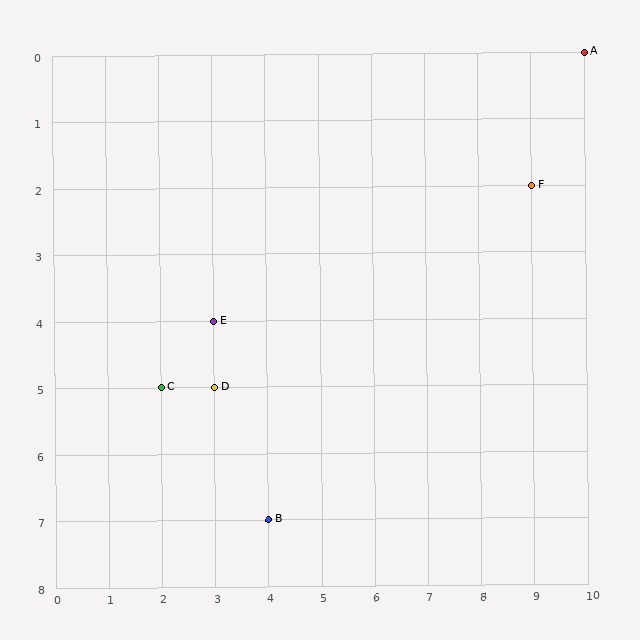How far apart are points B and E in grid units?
Points B and E are 1 column and 3 rows apart (about 3.2 grid units diagonally).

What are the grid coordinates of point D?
Point D is at grid coordinates (3, 5).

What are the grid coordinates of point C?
Point C is at grid coordinates (2, 5).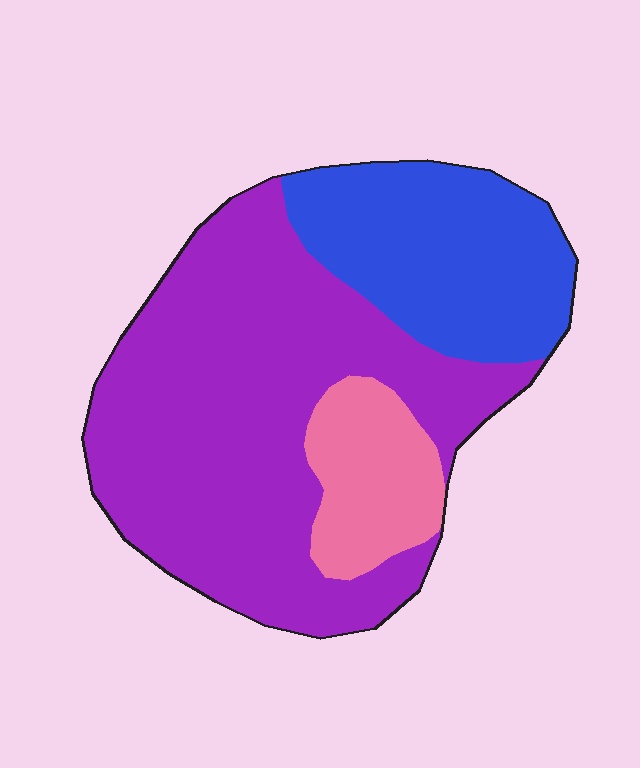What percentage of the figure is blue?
Blue takes up between a sixth and a third of the figure.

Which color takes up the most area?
Purple, at roughly 60%.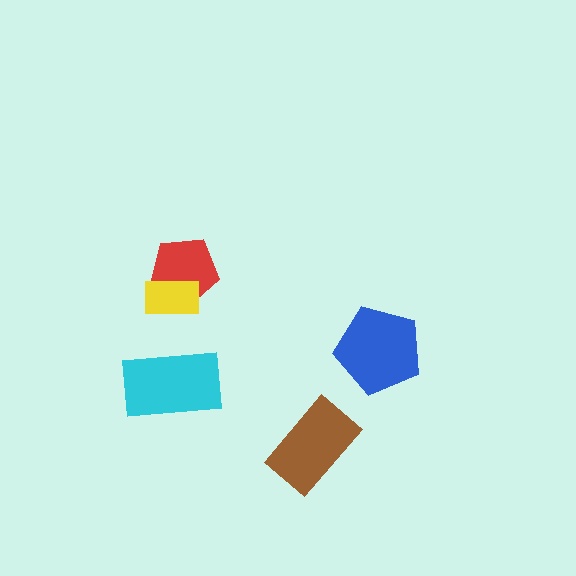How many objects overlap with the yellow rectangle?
1 object overlaps with the yellow rectangle.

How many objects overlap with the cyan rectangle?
0 objects overlap with the cyan rectangle.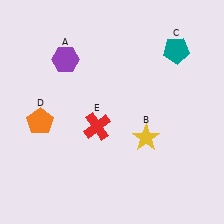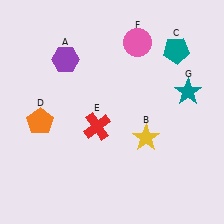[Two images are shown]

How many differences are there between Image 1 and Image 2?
There are 2 differences between the two images.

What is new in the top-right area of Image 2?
A teal star (G) was added in the top-right area of Image 2.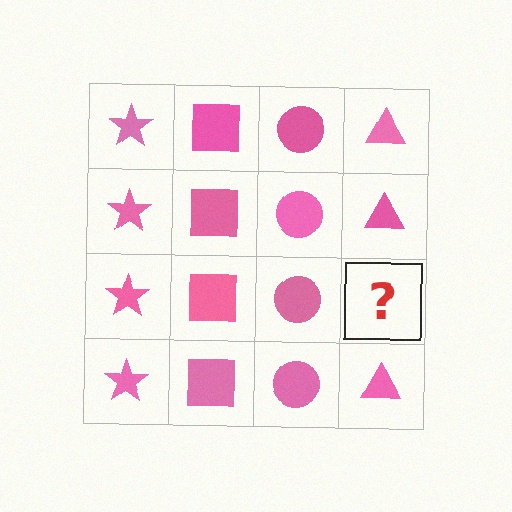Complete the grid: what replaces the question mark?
The question mark should be replaced with a pink triangle.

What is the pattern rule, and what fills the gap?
The rule is that each column has a consistent shape. The gap should be filled with a pink triangle.